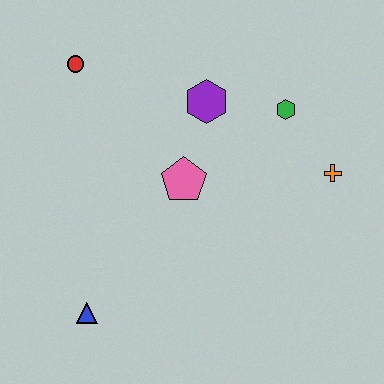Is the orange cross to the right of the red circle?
Yes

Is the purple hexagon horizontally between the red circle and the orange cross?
Yes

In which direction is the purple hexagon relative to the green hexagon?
The purple hexagon is to the left of the green hexagon.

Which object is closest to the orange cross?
The green hexagon is closest to the orange cross.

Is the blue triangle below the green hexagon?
Yes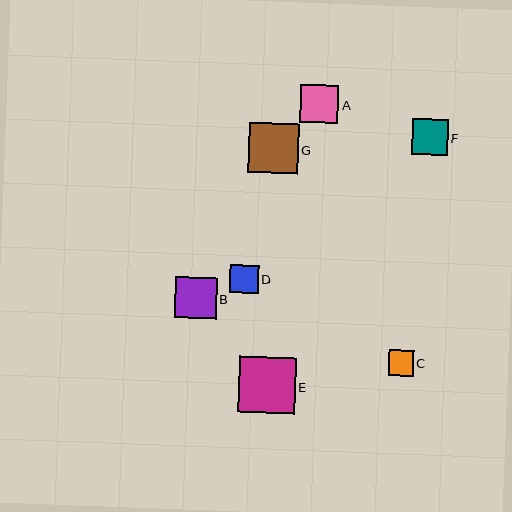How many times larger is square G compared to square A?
Square G is approximately 1.3 times the size of square A.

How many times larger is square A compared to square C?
Square A is approximately 1.5 times the size of square C.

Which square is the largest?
Square E is the largest with a size of approximately 56 pixels.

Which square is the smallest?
Square C is the smallest with a size of approximately 25 pixels.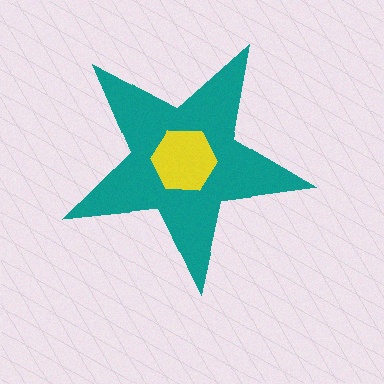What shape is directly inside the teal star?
The yellow hexagon.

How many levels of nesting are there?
2.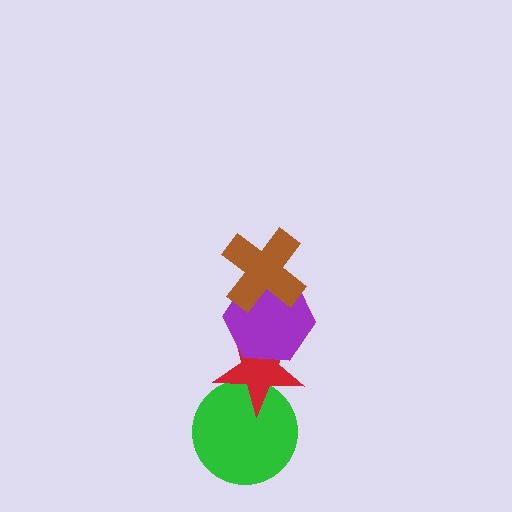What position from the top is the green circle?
The green circle is 4th from the top.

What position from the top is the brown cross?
The brown cross is 1st from the top.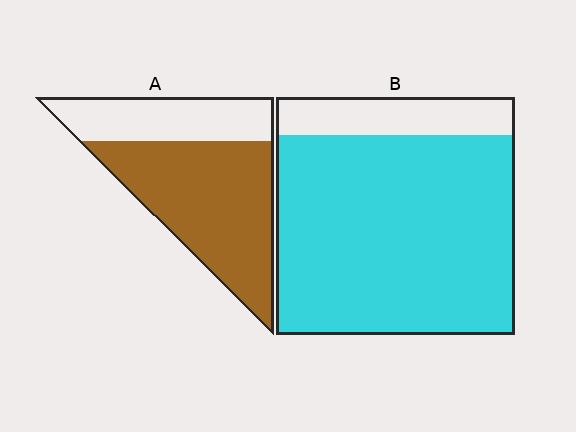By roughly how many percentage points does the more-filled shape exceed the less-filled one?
By roughly 20 percentage points (B over A).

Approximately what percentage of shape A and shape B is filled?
A is approximately 65% and B is approximately 85%.